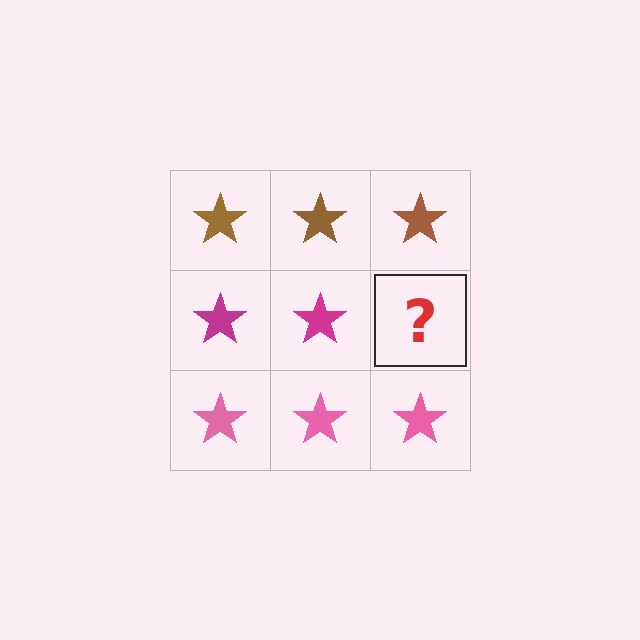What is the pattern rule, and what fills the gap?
The rule is that each row has a consistent color. The gap should be filled with a magenta star.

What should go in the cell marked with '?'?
The missing cell should contain a magenta star.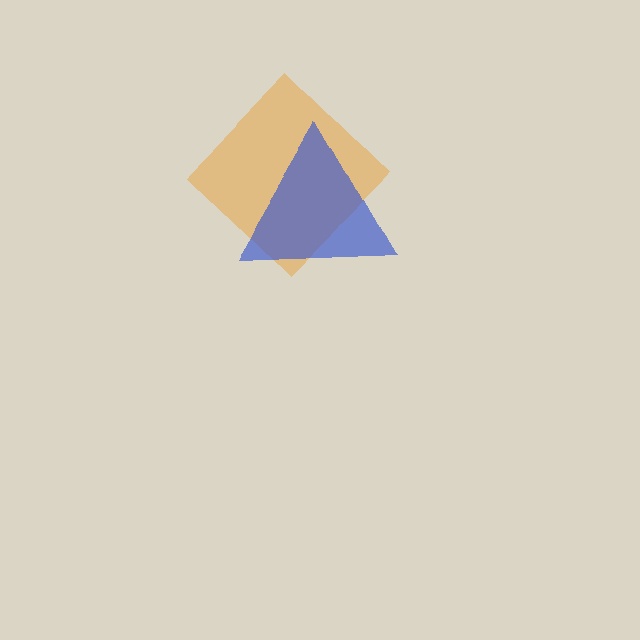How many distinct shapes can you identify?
There are 2 distinct shapes: an orange diamond, a blue triangle.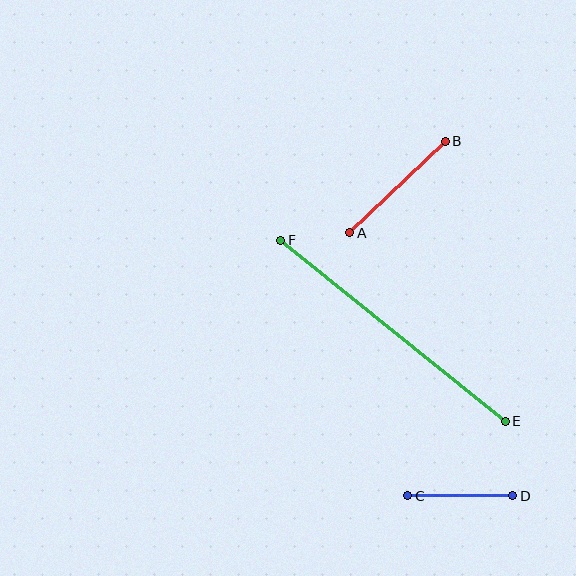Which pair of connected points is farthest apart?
Points E and F are farthest apart.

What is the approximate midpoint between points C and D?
The midpoint is at approximately (460, 496) pixels.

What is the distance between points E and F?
The distance is approximately 289 pixels.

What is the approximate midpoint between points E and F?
The midpoint is at approximately (393, 331) pixels.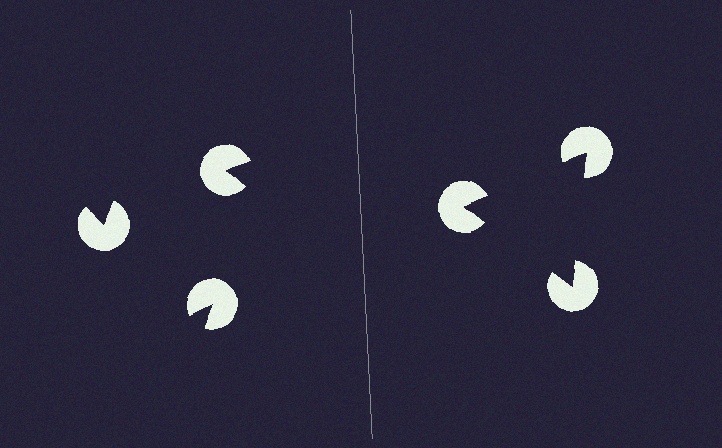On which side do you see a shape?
An illusory triangle appears on the right side. On the left side the wedge cuts are rotated, so no coherent shape forms.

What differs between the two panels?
The pac-man discs are positioned identically on both sides; only the wedge orientations differ. On the right they align to a triangle; on the left they are misaligned.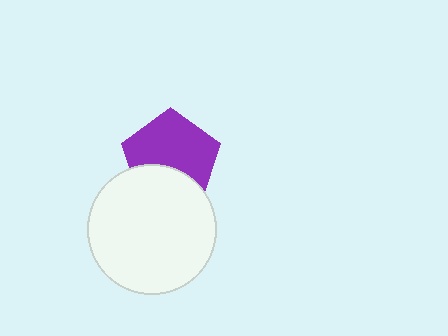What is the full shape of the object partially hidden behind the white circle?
The partially hidden object is a purple pentagon.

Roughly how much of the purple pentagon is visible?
Most of it is visible (roughly 66%).